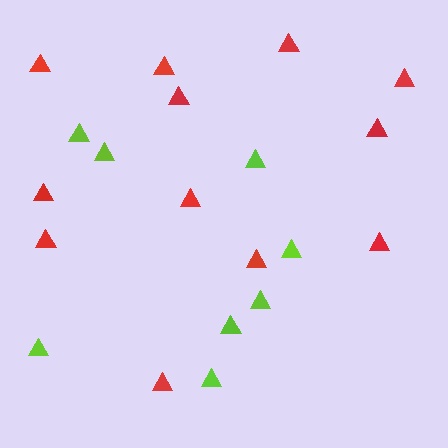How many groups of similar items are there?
There are 2 groups: one group of red triangles (12) and one group of lime triangles (8).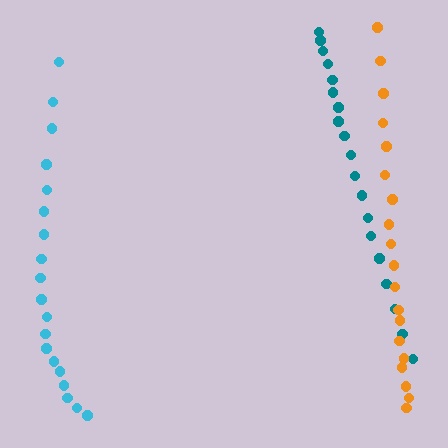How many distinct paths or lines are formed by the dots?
There are 3 distinct paths.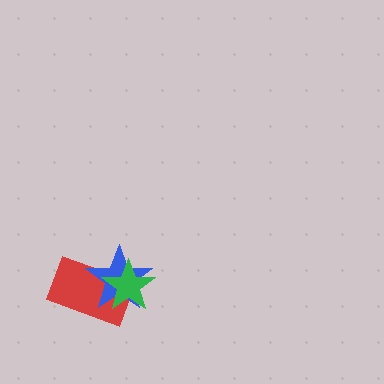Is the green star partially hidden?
No, no other shape covers it.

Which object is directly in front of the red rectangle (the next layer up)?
The blue star is directly in front of the red rectangle.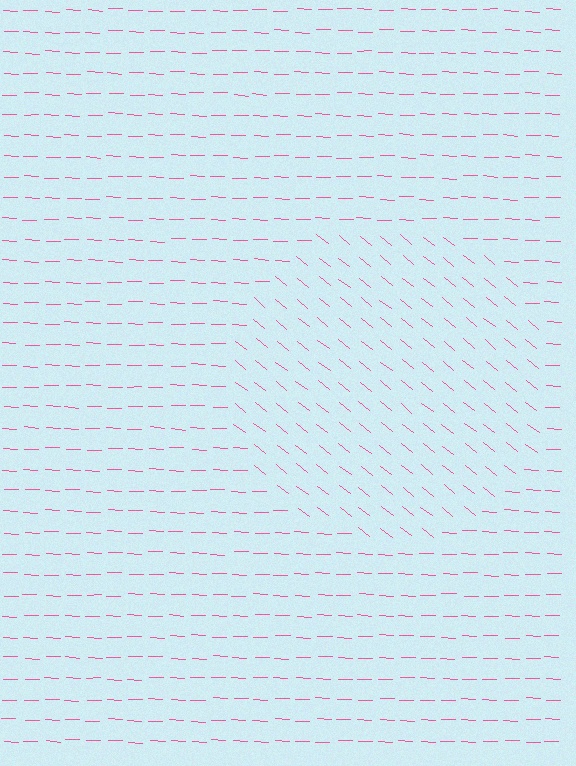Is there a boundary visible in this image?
Yes, there is a texture boundary formed by a change in line orientation.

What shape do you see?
I see a circle.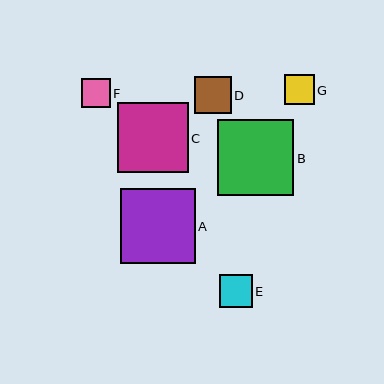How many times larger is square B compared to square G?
Square B is approximately 2.6 times the size of square G.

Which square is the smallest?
Square F is the smallest with a size of approximately 29 pixels.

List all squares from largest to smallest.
From largest to smallest: B, A, C, D, E, G, F.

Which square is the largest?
Square B is the largest with a size of approximately 76 pixels.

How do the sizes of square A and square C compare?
Square A and square C are approximately the same size.